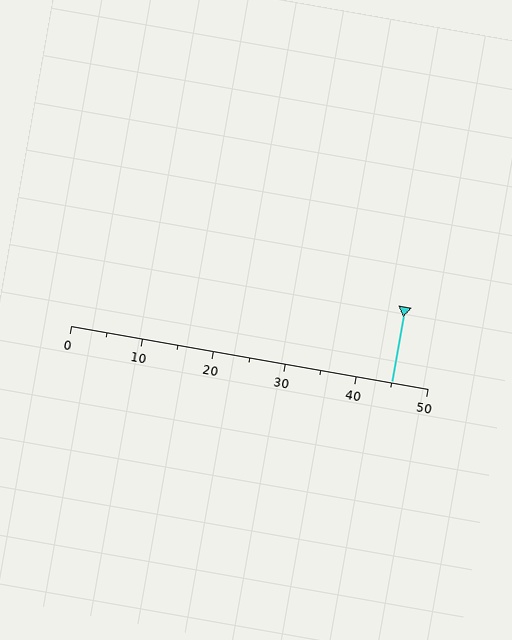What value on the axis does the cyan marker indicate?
The marker indicates approximately 45.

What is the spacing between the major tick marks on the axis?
The major ticks are spaced 10 apart.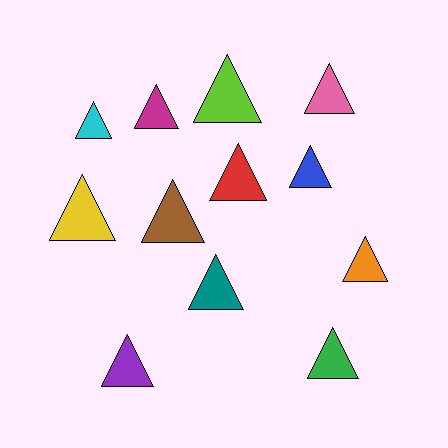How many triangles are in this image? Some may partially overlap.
There are 12 triangles.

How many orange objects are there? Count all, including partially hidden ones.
There is 1 orange object.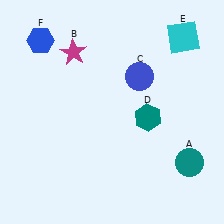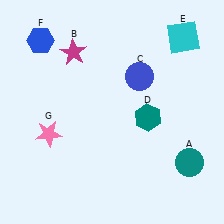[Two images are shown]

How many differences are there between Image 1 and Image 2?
There is 1 difference between the two images.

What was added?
A pink star (G) was added in Image 2.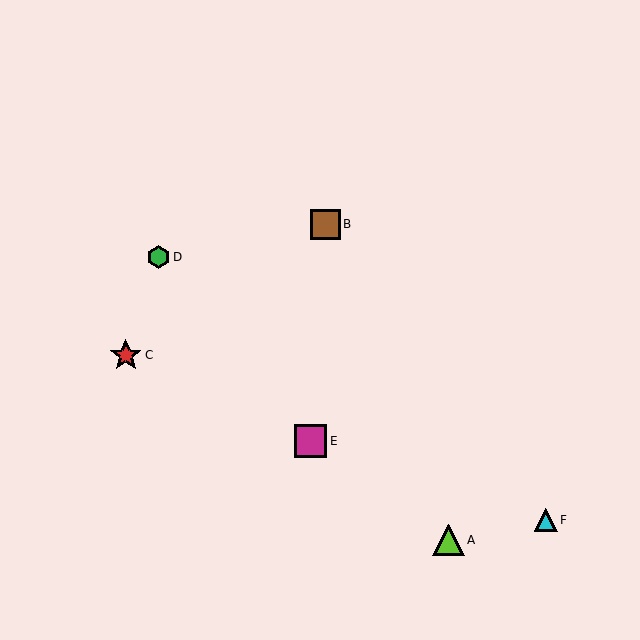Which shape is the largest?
The magenta square (labeled E) is the largest.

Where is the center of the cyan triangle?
The center of the cyan triangle is at (546, 520).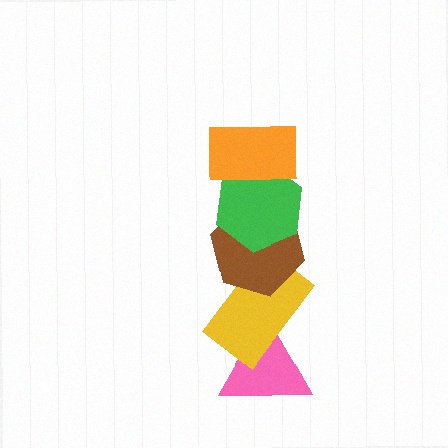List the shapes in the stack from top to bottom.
From top to bottom: the orange rectangle, the green hexagon, the brown hexagon, the yellow rectangle, the pink triangle.